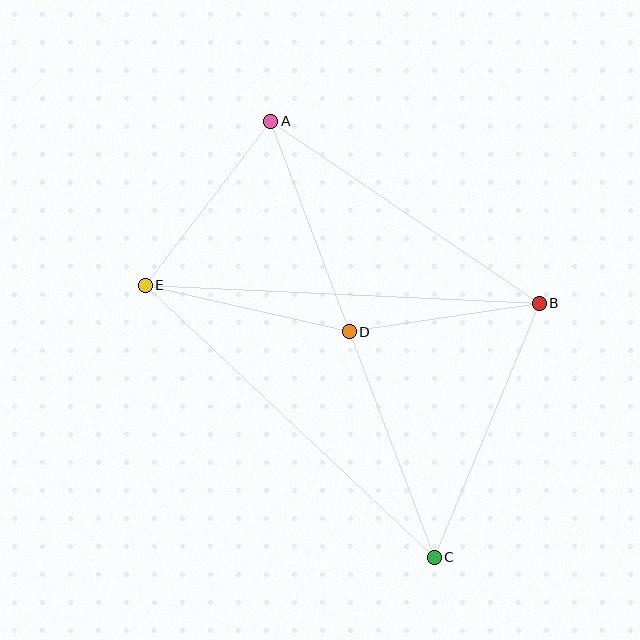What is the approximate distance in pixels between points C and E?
The distance between C and E is approximately 397 pixels.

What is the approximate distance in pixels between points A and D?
The distance between A and D is approximately 225 pixels.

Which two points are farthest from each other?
Points A and C are farthest from each other.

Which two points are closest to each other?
Points B and D are closest to each other.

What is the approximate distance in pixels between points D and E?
The distance between D and E is approximately 209 pixels.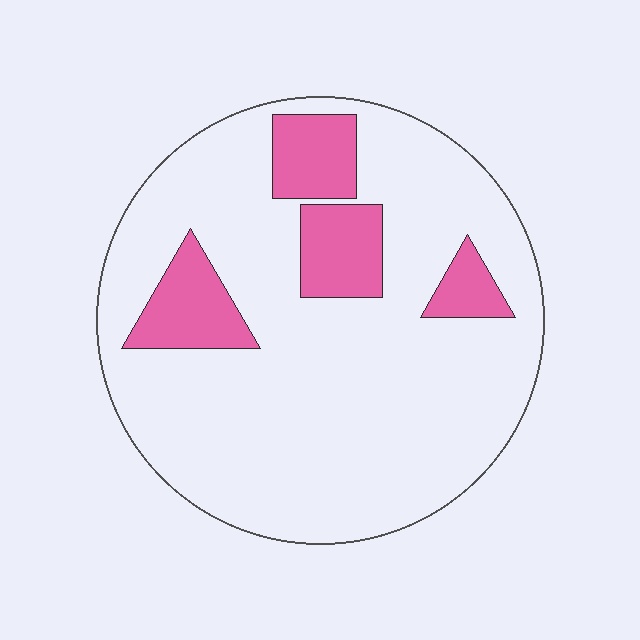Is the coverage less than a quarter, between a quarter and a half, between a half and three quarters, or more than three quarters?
Less than a quarter.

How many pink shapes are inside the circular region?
4.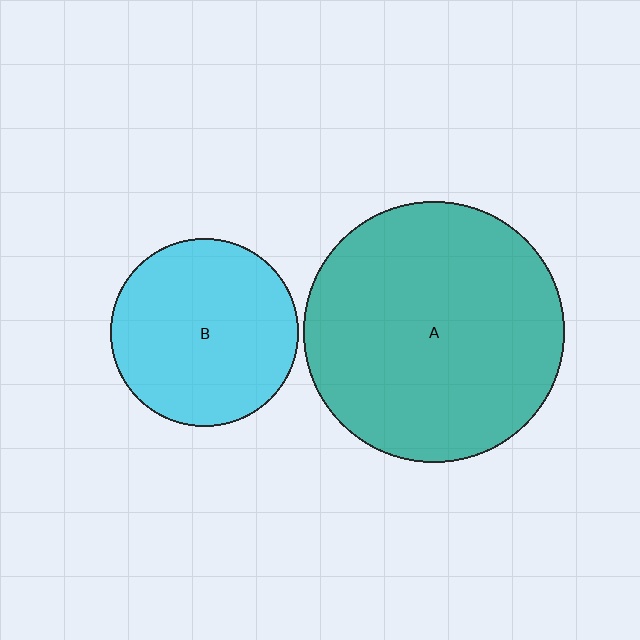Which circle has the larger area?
Circle A (teal).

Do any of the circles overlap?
No, none of the circles overlap.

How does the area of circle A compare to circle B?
Approximately 1.9 times.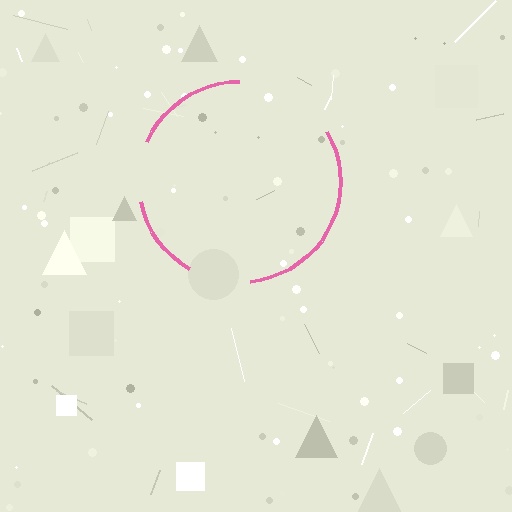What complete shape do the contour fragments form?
The contour fragments form a circle.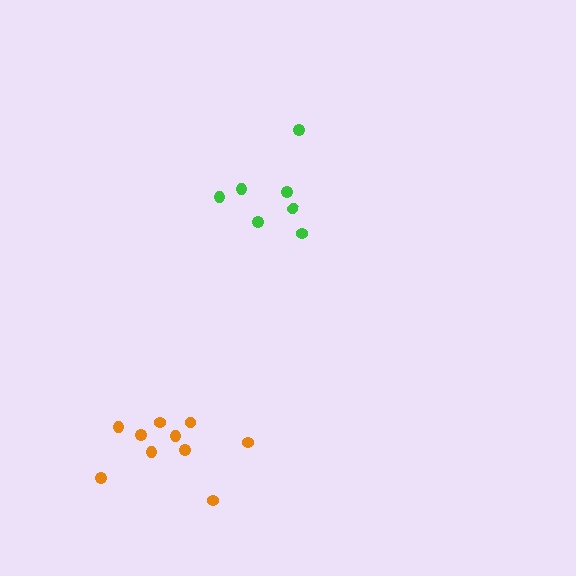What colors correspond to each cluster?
The clusters are colored: green, orange.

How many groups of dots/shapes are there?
There are 2 groups.